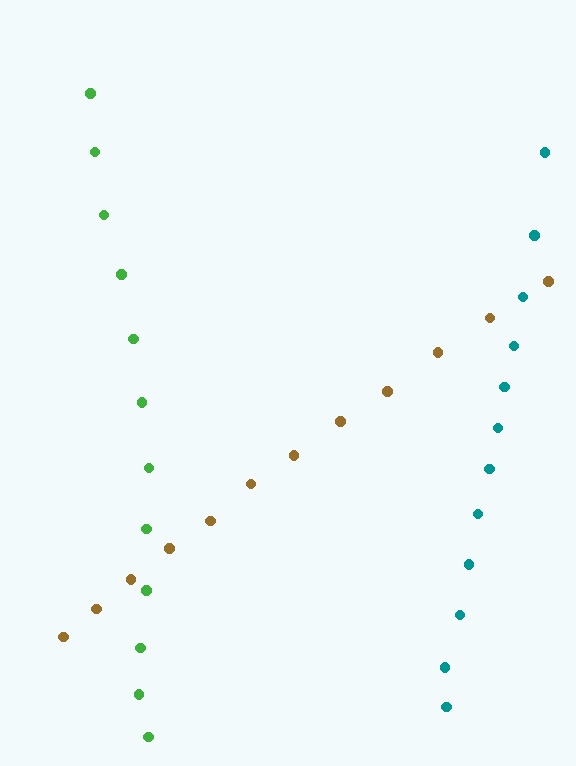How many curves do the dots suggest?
There are 3 distinct paths.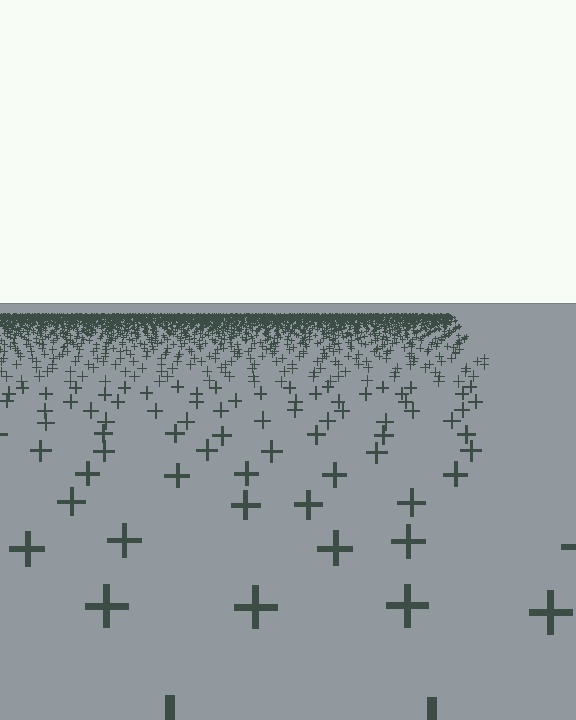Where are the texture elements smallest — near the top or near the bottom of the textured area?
Near the top.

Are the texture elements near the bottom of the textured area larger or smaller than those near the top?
Larger. Near the bottom, elements are closer to the viewer and appear at a bigger on-screen size.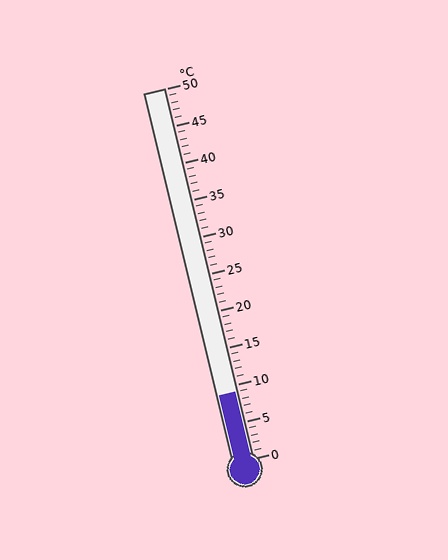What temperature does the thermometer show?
The thermometer shows approximately 9°C.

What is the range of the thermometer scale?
The thermometer scale ranges from 0°C to 50°C.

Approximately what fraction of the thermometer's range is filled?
The thermometer is filled to approximately 20% of its range.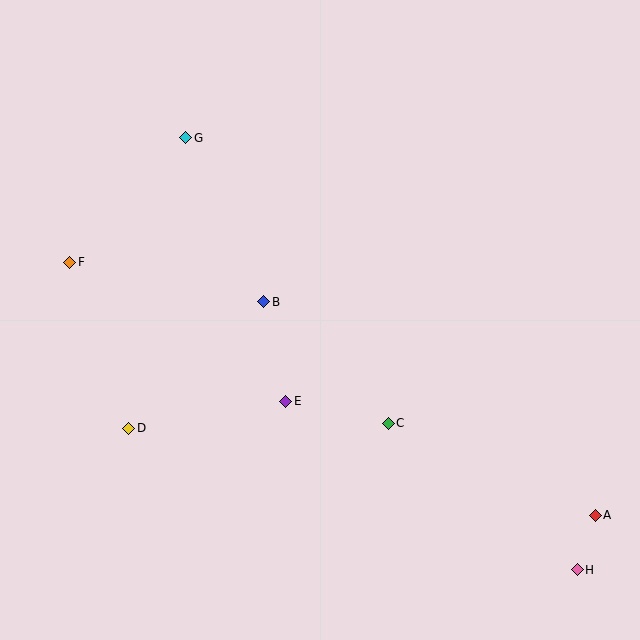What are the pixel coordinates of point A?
Point A is at (595, 515).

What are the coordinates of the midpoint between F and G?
The midpoint between F and G is at (128, 200).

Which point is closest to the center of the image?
Point B at (264, 302) is closest to the center.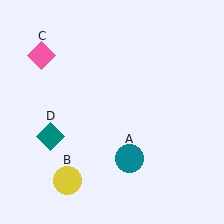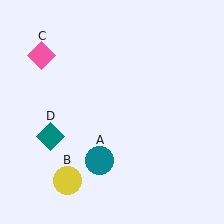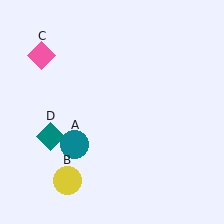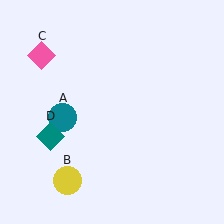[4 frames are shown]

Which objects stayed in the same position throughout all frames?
Yellow circle (object B) and pink diamond (object C) and teal diamond (object D) remained stationary.